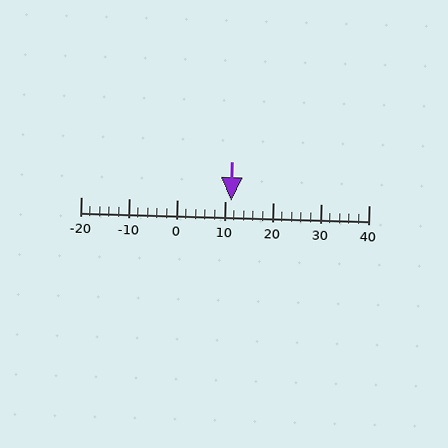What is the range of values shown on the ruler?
The ruler shows values from -20 to 40.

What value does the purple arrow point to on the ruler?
The purple arrow points to approximately 11.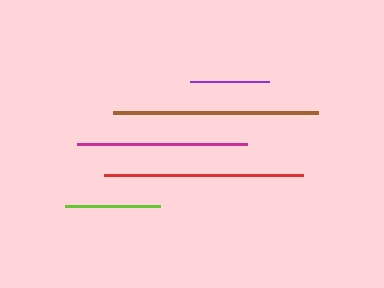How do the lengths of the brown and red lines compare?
The brown and red lines are approximately the same length.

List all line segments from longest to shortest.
From longest to shortest: brown, red, magenta, lime, purple.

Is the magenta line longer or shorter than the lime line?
The magenta line is longer than the lime line.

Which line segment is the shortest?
The purple line is the shortest at approximately 80 pixels.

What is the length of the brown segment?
The brown segment is approximately 205 pixels long.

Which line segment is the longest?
The brown line is the longest at approximately 205 pixels.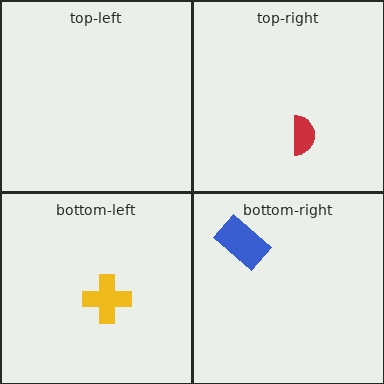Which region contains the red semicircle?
The top-right region.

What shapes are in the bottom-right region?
The blue rectangle.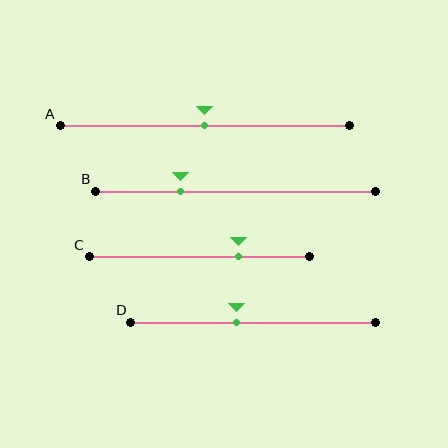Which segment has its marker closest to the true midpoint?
Segment A has its marker closest to the true midpoint.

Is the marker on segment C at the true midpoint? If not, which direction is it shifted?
No, the marker on segment C is shifted to the right by about 18% of the segment length.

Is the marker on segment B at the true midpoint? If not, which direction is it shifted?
No, the marker on segment B is shifted to the left by about 20% of the segment length.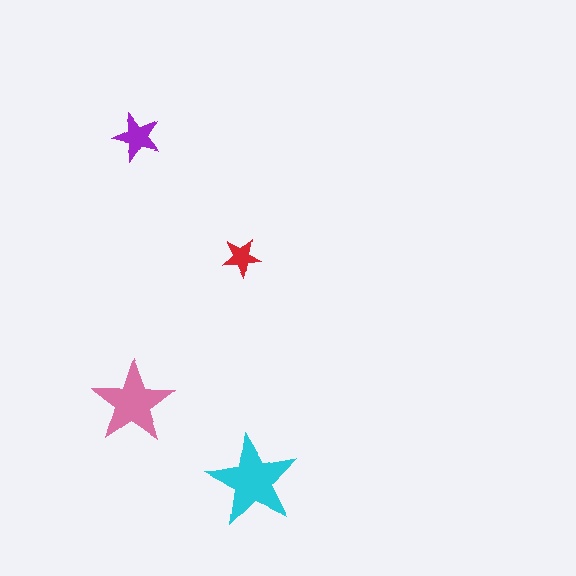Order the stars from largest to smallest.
the cyan one, the pink one, the purple one, the red one.